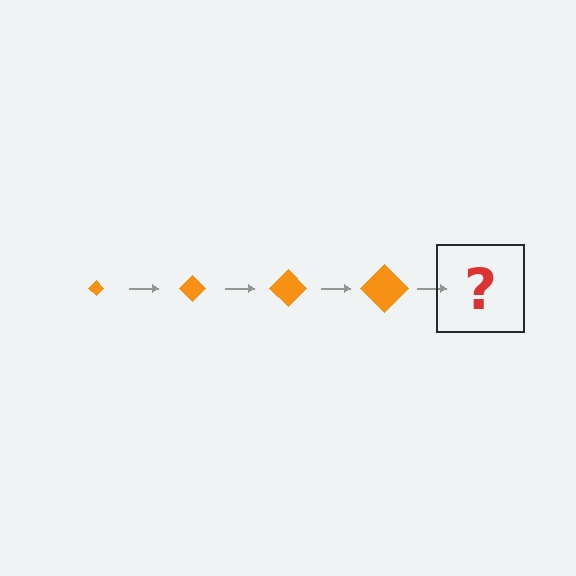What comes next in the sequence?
The next element should be an orange diamond, larger than the previous one.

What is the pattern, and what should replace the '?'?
The pattern is that the diamond gets progressively larger each step. The '?' should be an orange diamond, larger than the previous one.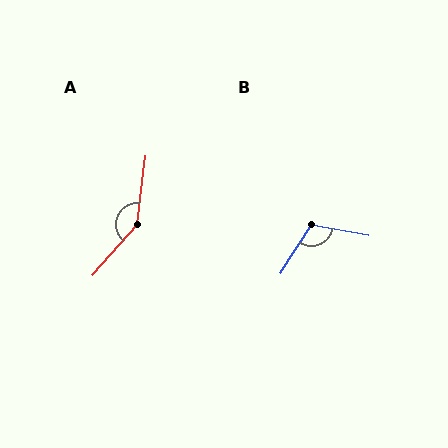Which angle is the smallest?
B, at approximately 113 degrees.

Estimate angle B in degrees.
Approximately 113 degrees.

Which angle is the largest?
A, at approximately 146 degrees.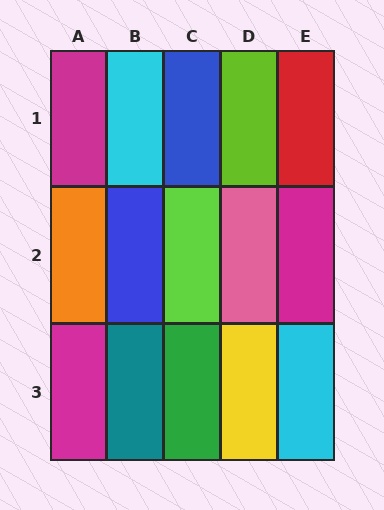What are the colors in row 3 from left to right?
Magenta, teal, green, yellow, cyan.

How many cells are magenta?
3 cells are magenta.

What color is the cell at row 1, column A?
Magenta.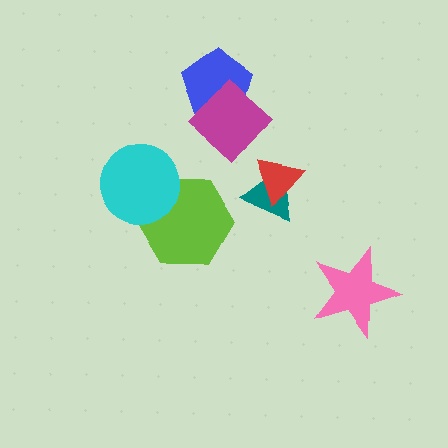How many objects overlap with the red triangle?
1 object overlaps with the red triangle.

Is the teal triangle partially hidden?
Yes, it is partially covered by another shape.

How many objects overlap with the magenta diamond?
1 object overlaps with the magenta diamond.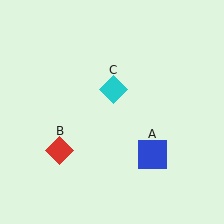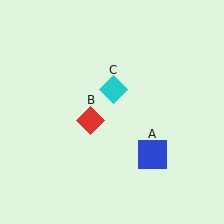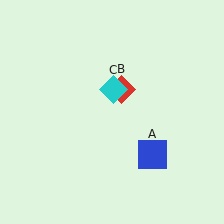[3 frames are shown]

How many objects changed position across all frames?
1 object changed position: red diamond (object B).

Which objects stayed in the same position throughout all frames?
Blue square (object A) and cyan diamond (object C) remained stationary.